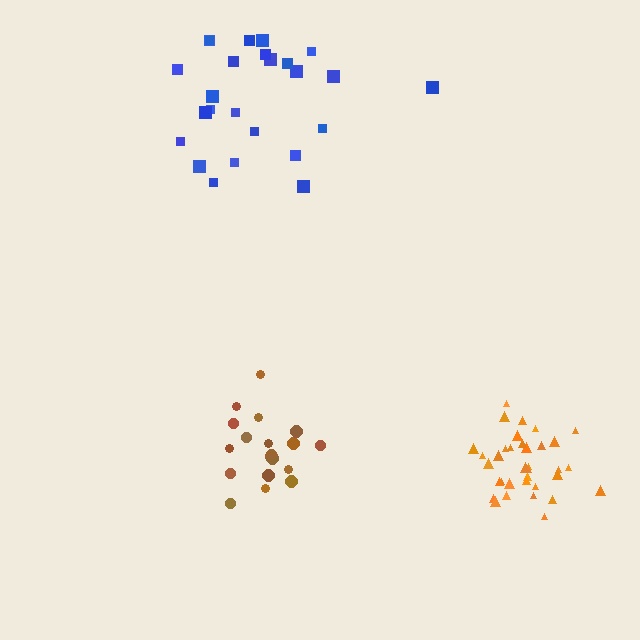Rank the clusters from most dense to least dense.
orange, brown, blue.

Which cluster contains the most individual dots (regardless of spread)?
Orange (35).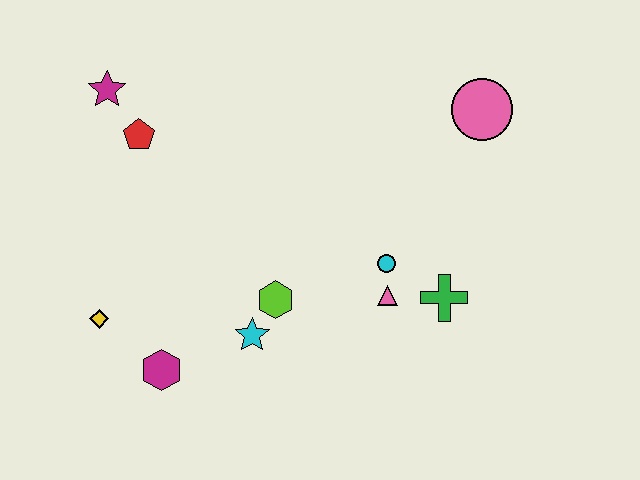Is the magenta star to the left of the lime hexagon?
Yes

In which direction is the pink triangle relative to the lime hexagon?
The pink triangle is to the right of the lime hexagon.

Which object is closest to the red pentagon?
The magenta star is closest to the red pentagon.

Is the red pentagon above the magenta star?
No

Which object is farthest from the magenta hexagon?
The pink circle is farthest from the magenta hexagon.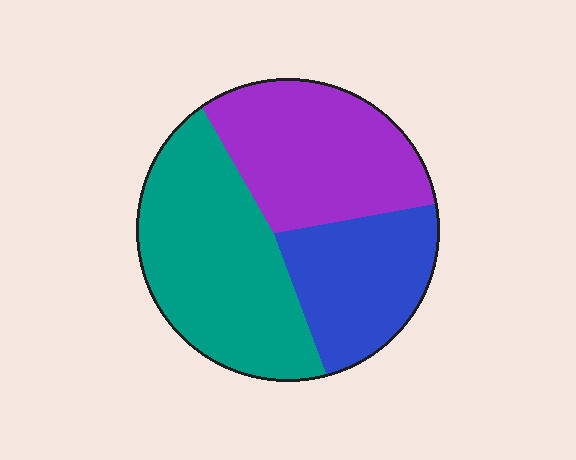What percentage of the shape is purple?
Purple covers around 35% of the shape.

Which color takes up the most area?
Teal, at roughly 40%.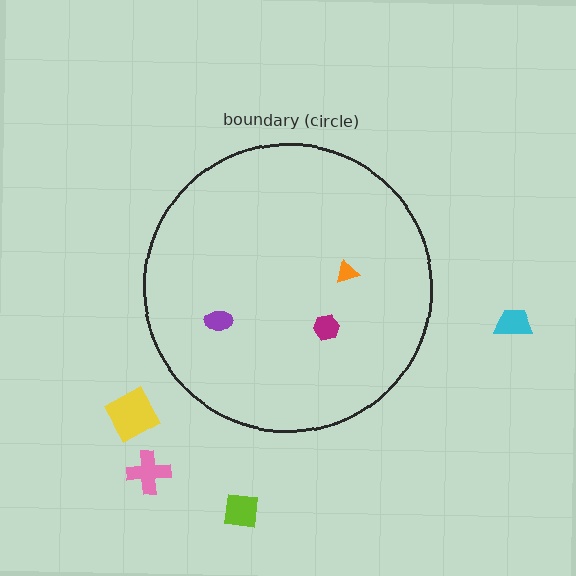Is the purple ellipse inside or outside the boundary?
Inside.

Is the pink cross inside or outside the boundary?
Outside.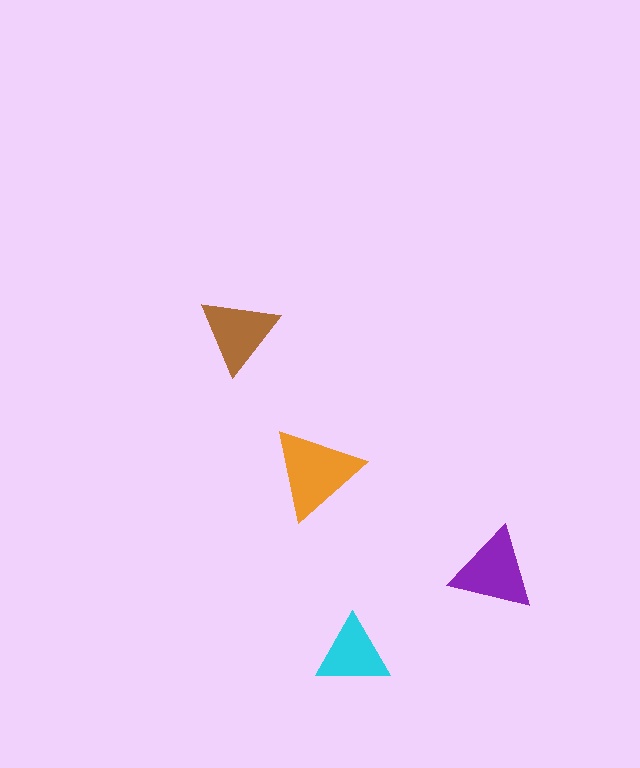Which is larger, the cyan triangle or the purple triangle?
The purple one.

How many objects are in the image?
There are 4 objects in the image.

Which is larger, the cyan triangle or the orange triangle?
The orange one.